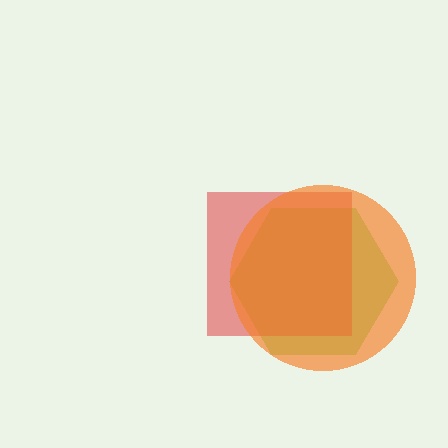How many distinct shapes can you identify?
There are 3 distinct shapes: a lime hexagon, a red square, an orange circle.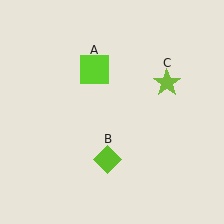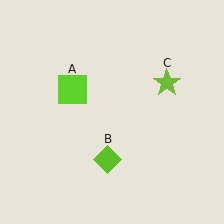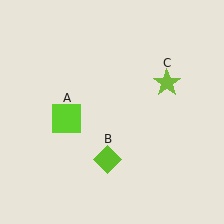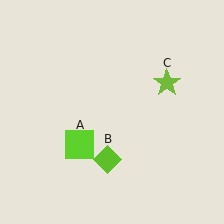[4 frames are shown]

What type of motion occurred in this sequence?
The lime square (object A) rotated counterclockwise around the center of the scene.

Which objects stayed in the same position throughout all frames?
Lime diamond (object B) and lime star (object C) remained stationary.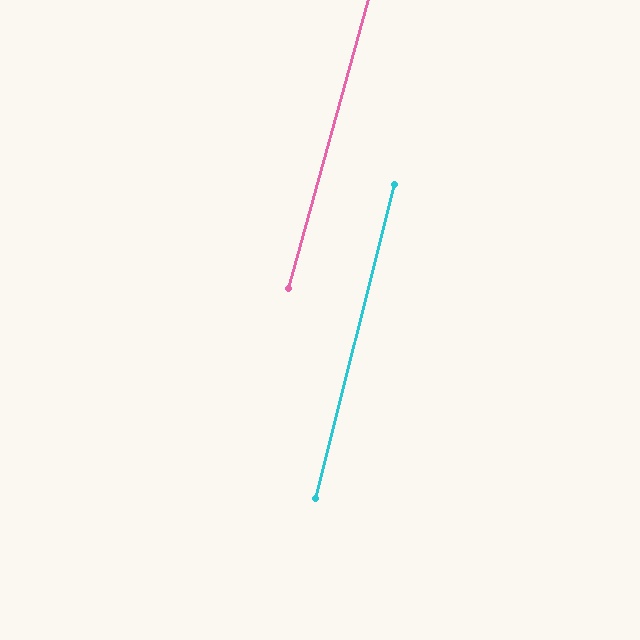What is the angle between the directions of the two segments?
Approximately 1 degree.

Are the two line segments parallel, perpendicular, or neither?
Parallel — their directions differ by only 1.3°.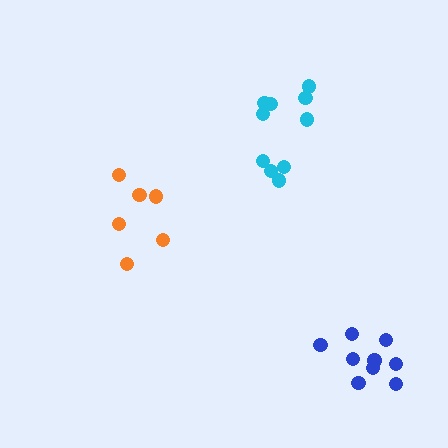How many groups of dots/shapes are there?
There are 3 groups.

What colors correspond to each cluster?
The clusters are colored: cyan, orange, blue.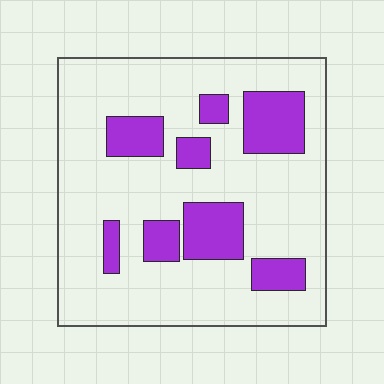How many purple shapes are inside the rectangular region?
8.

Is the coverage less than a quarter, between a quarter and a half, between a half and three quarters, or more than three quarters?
Less than a quarter.